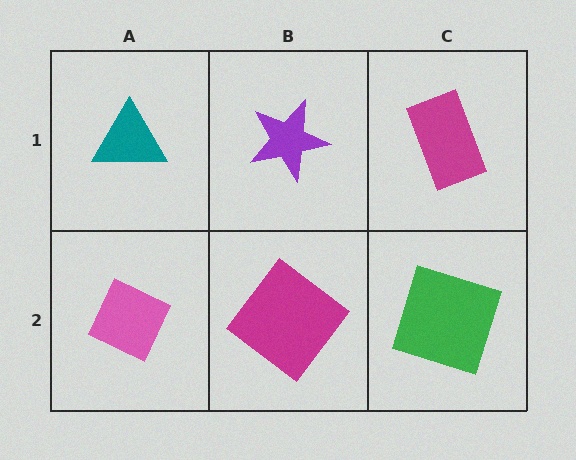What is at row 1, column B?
A purple star.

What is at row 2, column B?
A magenta diamond.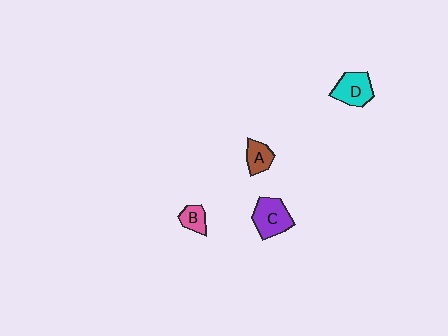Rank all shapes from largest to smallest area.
From largest to smallest: C (purple), D (cyan), A (brown), B (pink).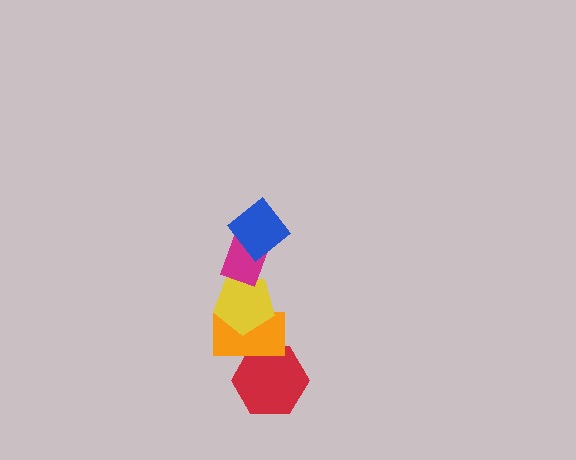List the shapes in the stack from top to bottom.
From top to bottom: the blue diamond, the magenta rectangle, the yellow pentagon, the orange rectangle, the red hexagon.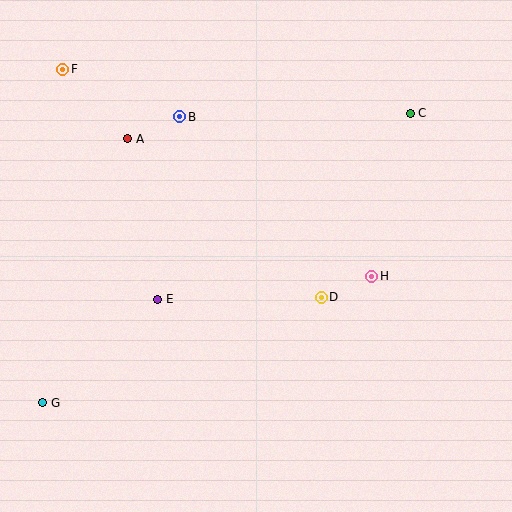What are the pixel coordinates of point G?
Point G is at (43, 403).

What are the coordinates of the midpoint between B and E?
The midpoint between B and E is at (169, 208).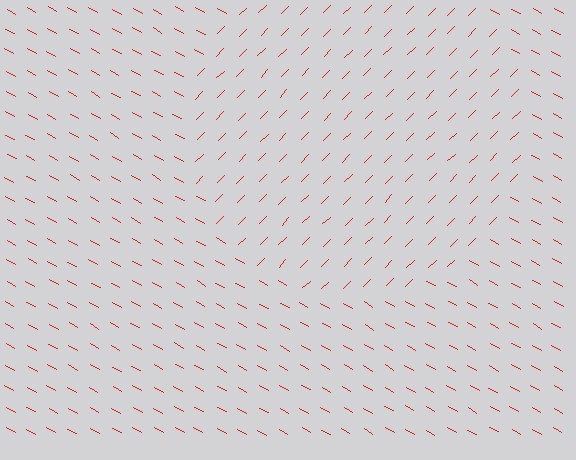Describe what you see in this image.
The image is filled with small red line segments. A circle region in the image has lines oriented differently from the surrounding lines, creating a visible texture boundary.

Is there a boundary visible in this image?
Yes, there is a texture boundary formed by a change in line orientation.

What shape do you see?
I see a circle.